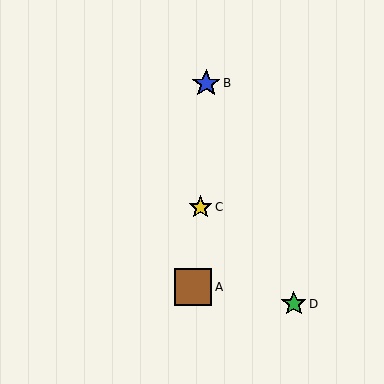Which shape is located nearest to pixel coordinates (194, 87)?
The blue star (labeled B) at (206, 83) is nearest to that location.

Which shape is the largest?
The brown square (labeled A) is the largest.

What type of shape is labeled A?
Shape A is a brown square.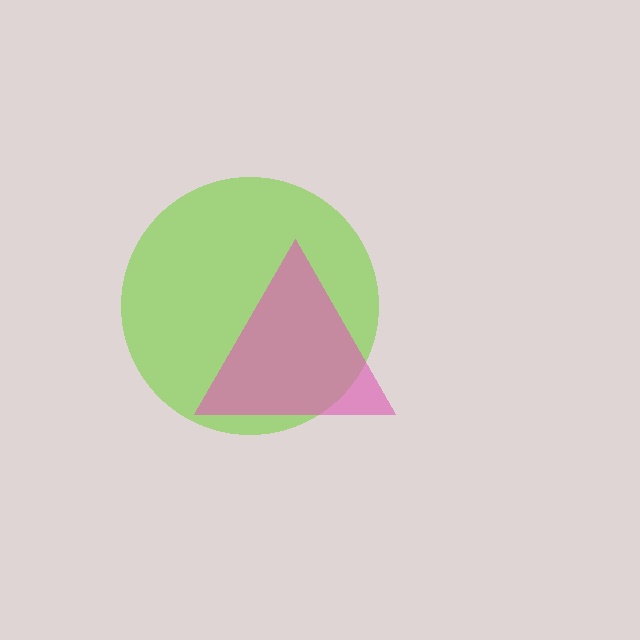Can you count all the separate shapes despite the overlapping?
Yes, there are 2 separate shapes.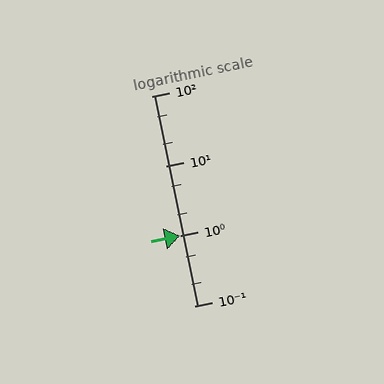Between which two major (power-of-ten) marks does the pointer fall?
The pointer is between 1 and 10.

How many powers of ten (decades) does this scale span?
The scale spans 3 decades, from 0.1 to 100.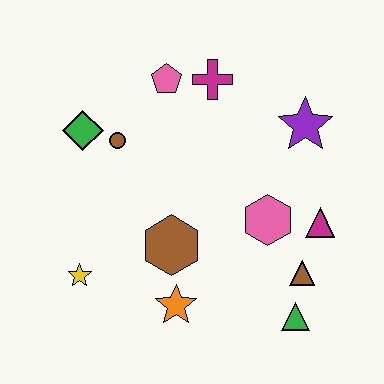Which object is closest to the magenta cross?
The pink pentagon is closest to the magenta cross.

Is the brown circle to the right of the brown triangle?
No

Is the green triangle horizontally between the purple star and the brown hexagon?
Yes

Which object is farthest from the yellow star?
The purple star is farthest from the yellow star.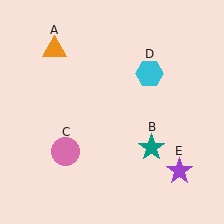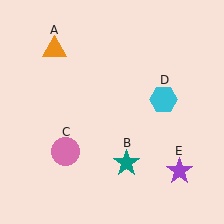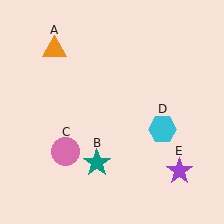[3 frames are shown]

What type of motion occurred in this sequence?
The teal star (object B), cyan hexagon (object D) rotated clockwise around the center of the scene.